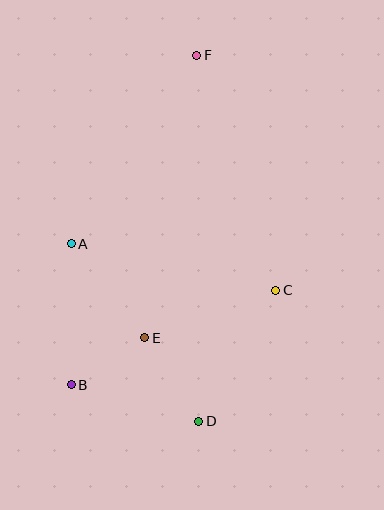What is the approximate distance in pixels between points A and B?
The distance between A and B is approximately 141 pixels.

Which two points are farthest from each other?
Points D and F are farthest from each other.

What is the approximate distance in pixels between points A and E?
The distance between A and E is approximately 119 pixels.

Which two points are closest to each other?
Points B and E are closest to each other.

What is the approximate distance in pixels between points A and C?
The distance between A and C is approximately 210 pixels.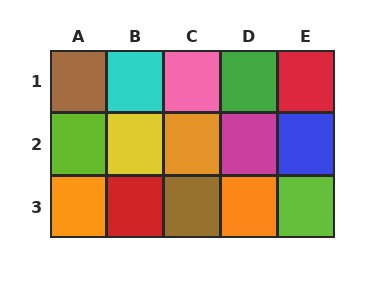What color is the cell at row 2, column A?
Lime.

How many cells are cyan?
1 cell is cyan.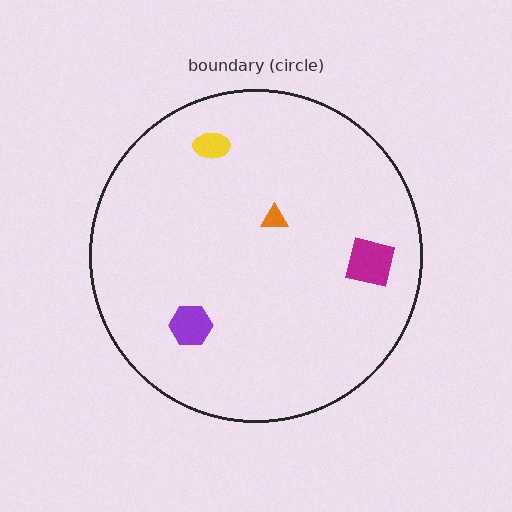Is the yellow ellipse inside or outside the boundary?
Inside.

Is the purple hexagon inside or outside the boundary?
Inside.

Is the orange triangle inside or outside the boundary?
Inside.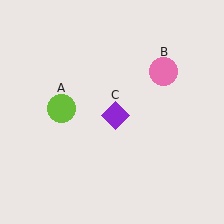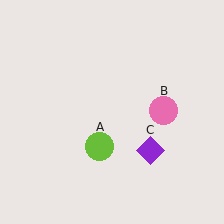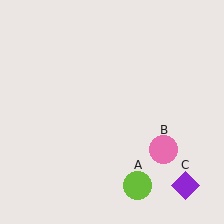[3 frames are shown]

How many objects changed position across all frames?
3 objects changed position: lime circle (object A), pink circle (object B), purple diamond (object C).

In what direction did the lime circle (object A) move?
The lime circle (object A) moved down and to the right.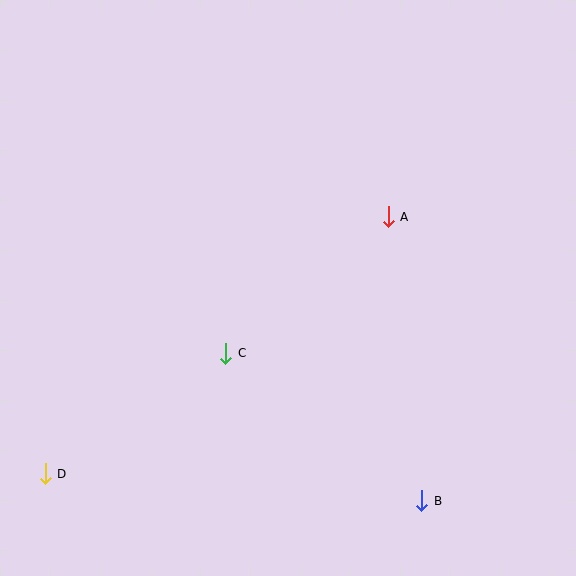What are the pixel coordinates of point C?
Point C is at (226, 353).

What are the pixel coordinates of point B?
Point B is at (422, 501).